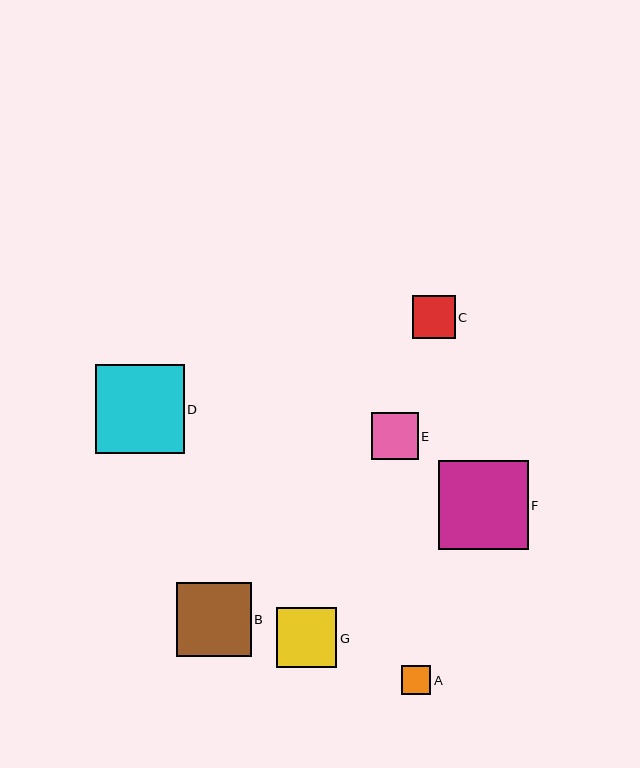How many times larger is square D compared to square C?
Square D is approximately 2.0 times the size of square C.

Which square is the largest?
Square F is the largest with a size of approximately 90 pixels.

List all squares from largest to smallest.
From largest to smallest: F, D, B, G, E, C, A.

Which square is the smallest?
Square A is the smallest with a size of approximately 29 pixels.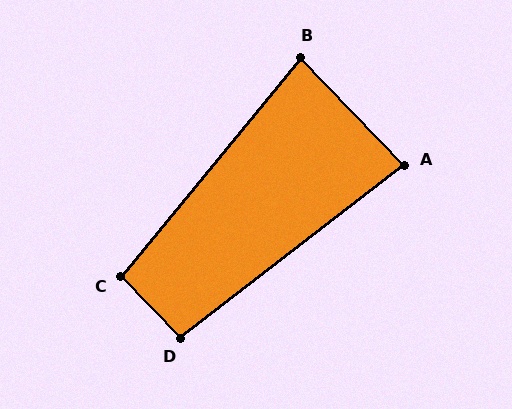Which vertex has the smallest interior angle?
B, at approximately 83 degrees.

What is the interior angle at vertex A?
Approximately 84 degrees (acute).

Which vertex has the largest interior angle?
D, at approximately 97 degrees.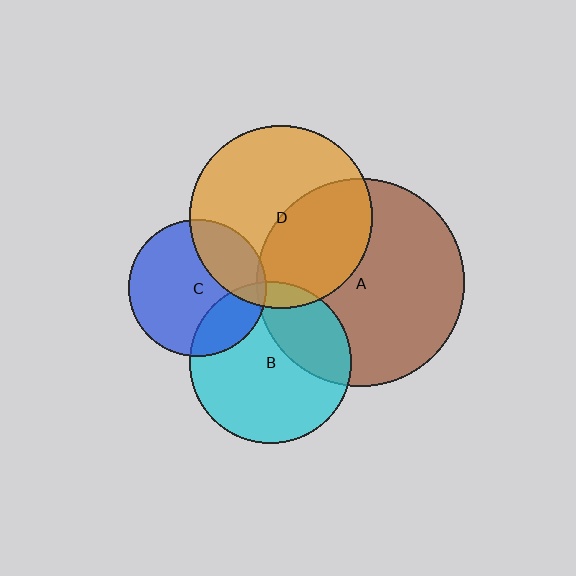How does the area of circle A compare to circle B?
Approximately 1.6 times.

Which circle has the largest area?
Circle A (brown).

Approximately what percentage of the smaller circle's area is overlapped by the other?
Approximately 25%.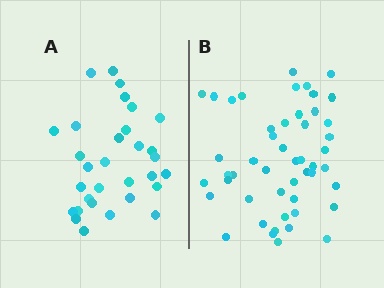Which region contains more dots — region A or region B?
Region B (the right region) has more dots.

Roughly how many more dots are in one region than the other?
Region B has approximately 20 more dots than region A.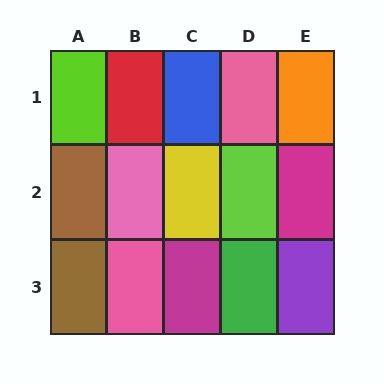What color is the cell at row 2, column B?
Pink.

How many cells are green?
1 cell is green.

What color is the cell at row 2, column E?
Magenta.